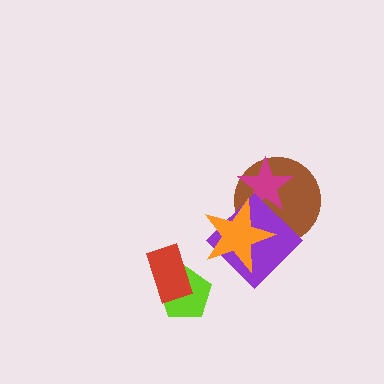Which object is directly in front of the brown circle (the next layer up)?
The magenta star is directly in front of the brown circle.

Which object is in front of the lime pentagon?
The red rectangle is in front of the lime pentagon.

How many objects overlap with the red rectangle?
1 object overlaps with the red rectangle.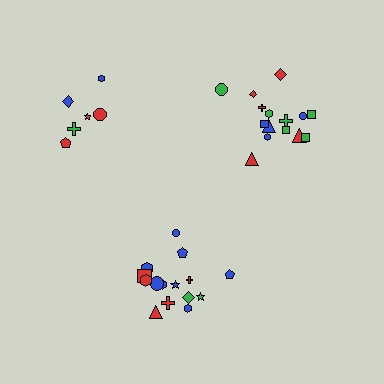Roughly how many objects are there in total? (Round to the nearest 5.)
Roughly 35 objects in total.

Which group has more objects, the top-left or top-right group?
The top-right group.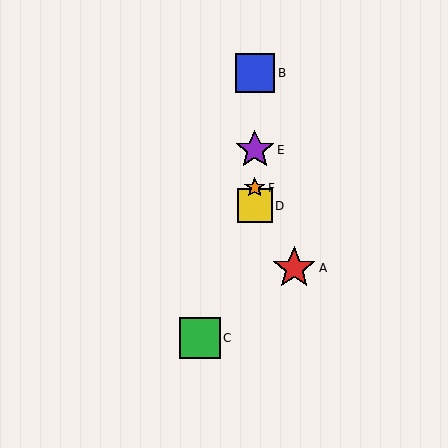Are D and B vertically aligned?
Yes, both are at x≈255.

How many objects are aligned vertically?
4 objects (B, D, E, F) are aligned vertically.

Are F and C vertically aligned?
No, F is at x≈255 and C is at x≈200.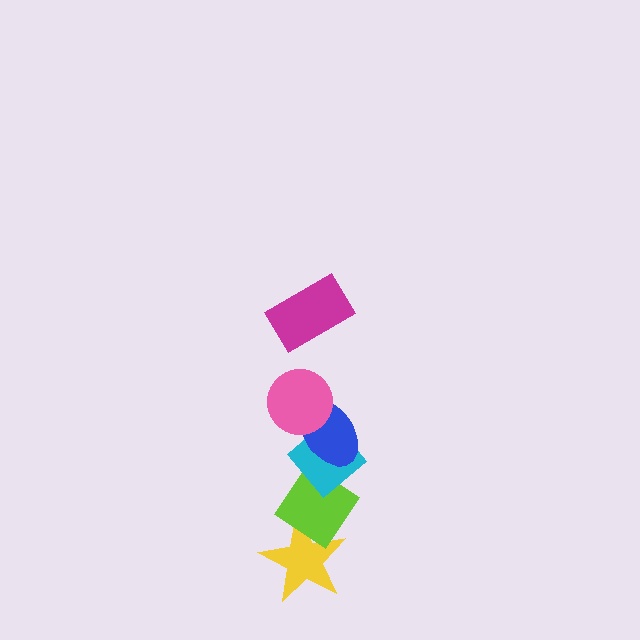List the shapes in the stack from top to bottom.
From top to bottom: the magenta rectangle, the pink circle, the blue ellipse, the cyan diamond, the lime diamond, the yellow star.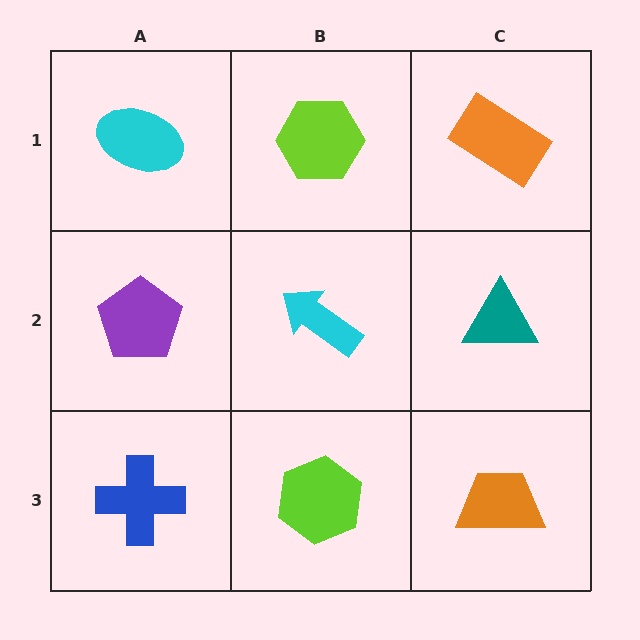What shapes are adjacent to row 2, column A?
A cyan ellipse (row 1, column A), a blue cross (row 3, column A), a cyan arrow (row 2, column B).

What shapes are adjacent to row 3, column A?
A purple pentagon (row 2, column A), a lime hexagon (row 3, column B).